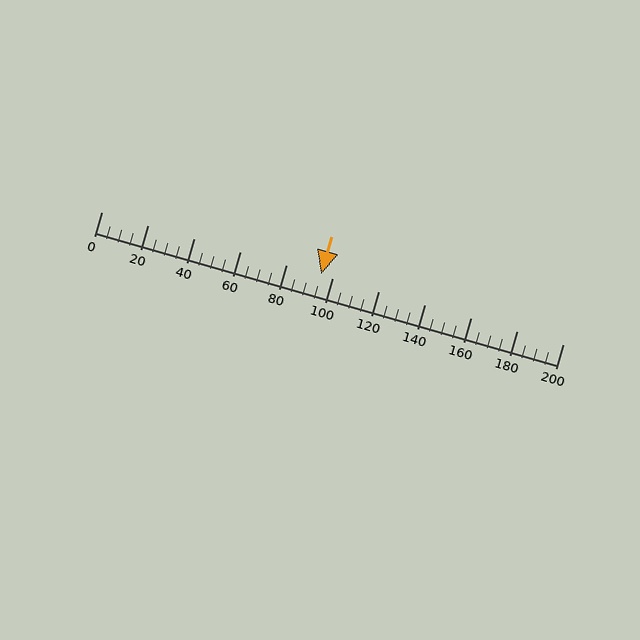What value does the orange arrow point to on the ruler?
The orange arrow points to approximately 95.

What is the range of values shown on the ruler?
The ruler shows values from 0 to 200.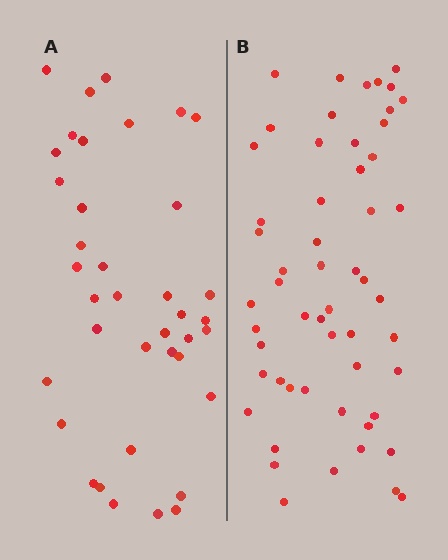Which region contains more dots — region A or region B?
Region B (the right region) has more dots.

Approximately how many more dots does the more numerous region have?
Region B has approximately 15 more dots than region A.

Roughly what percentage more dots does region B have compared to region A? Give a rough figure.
About 45% more.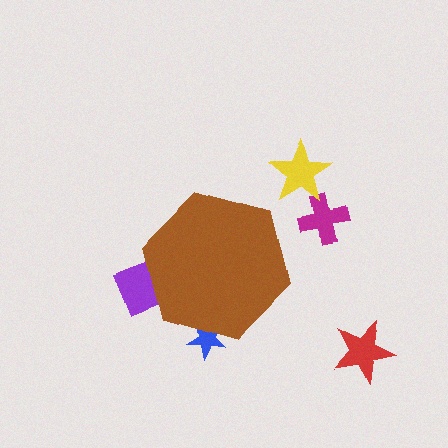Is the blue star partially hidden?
Yes, the blue star is partially hidden behind the brown hexagon.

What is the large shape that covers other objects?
A brown hexagon.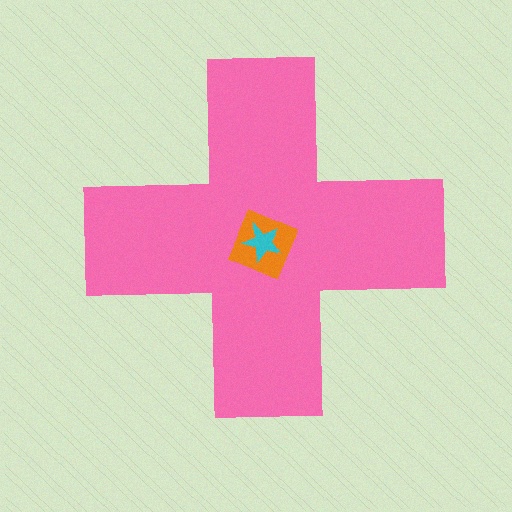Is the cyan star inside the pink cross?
Yes.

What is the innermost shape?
The cyan star.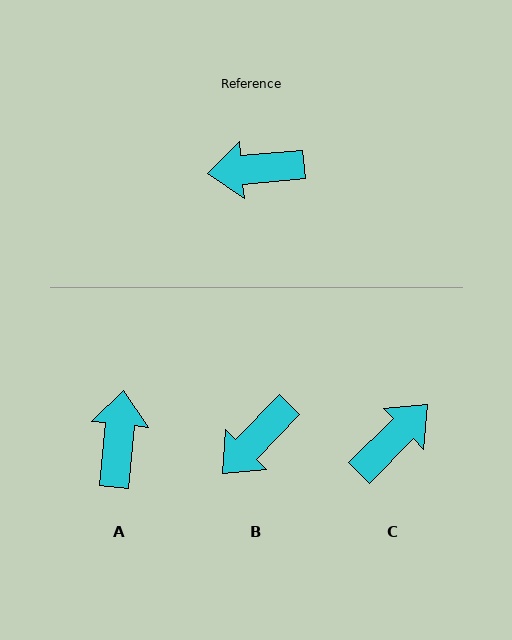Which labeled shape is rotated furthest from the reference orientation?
C, about 140 degrees away.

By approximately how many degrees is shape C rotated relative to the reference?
Approximately 140 degrees clockwise.